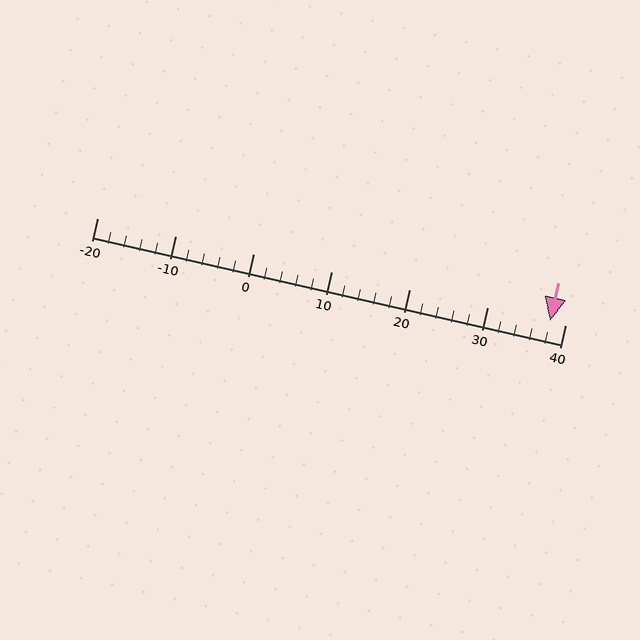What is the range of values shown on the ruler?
The ruler shows values from -20 to 40.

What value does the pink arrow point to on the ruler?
The pink arrow points to approximately 38.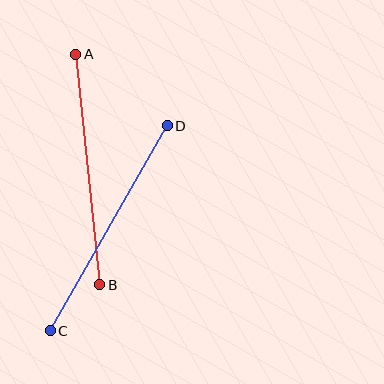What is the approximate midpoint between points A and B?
The midpoint is at approximately (88, 170) pixels.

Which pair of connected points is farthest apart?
Points C and D are farthest apart.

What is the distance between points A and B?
The distance is approximately 232 pixels.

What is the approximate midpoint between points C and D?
The midpoint is at approximately (109, 228) pixels.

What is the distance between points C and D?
The distance is approximately 236 pixels.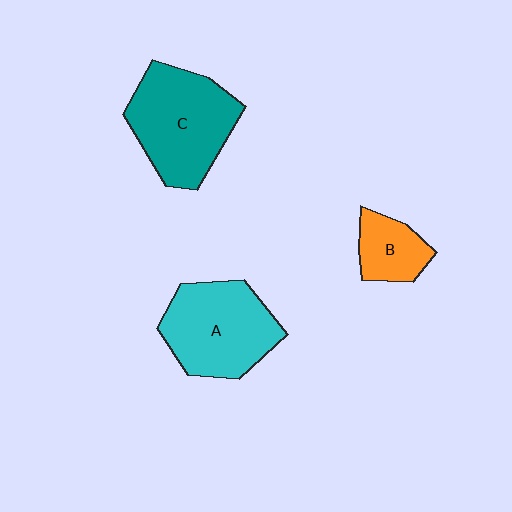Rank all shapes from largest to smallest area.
From largest to smallest: C (teal), A (cyan), B (orange).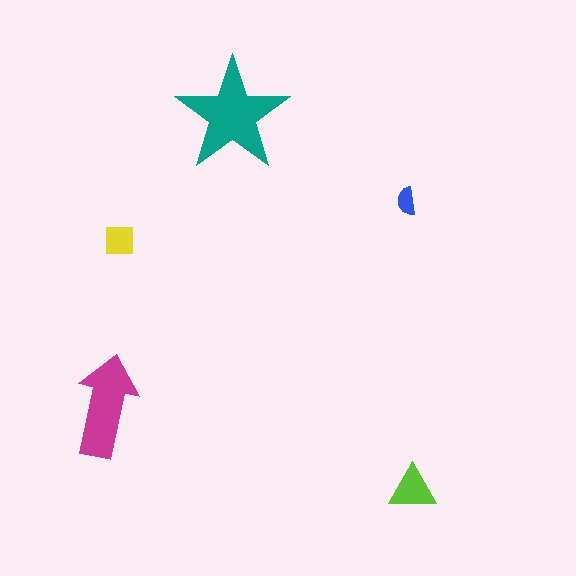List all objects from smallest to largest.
The blue semicircle, the yellow square, the lime triangle, the magenta arrow, the teal star.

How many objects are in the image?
There are 5 objects in the image.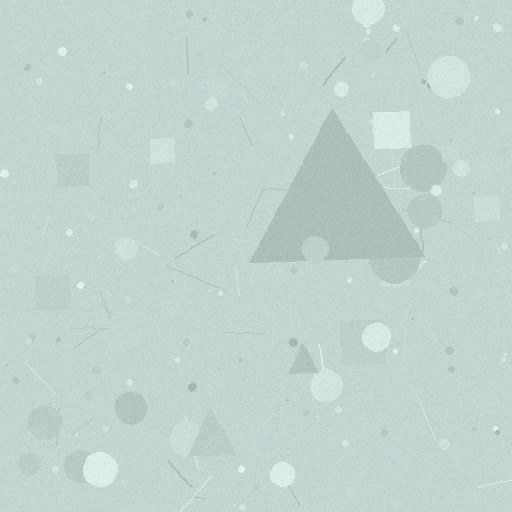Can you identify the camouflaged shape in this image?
The camouflaged shape is a triangle.